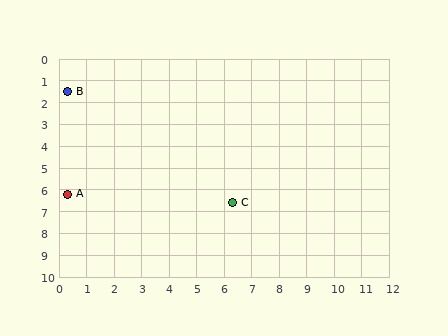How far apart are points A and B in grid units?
Points A and B are about 4.7 grid units apart.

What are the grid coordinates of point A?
Point A is at approximately (0.3, 6.2).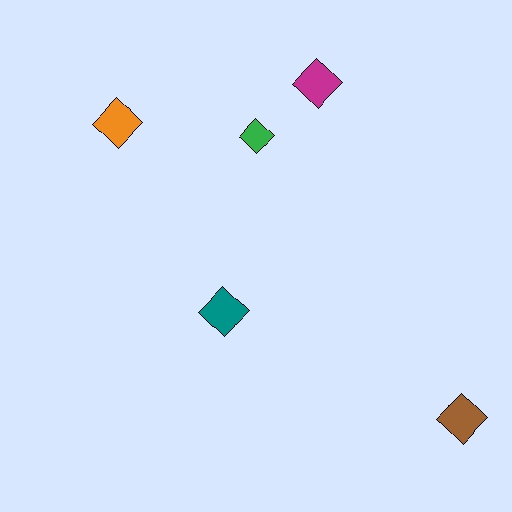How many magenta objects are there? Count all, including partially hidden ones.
There is 1 magenta object.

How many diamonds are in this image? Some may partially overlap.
There are 5 diamonds.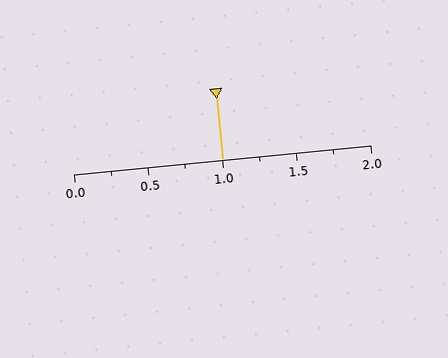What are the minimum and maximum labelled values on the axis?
The axis runs from 0.0 to 2.0.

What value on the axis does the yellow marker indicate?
The marker indicates approximately 1.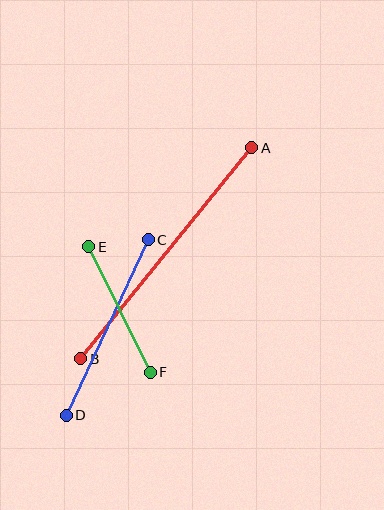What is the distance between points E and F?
The distance is approximately 140 pixels.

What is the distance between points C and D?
The distance is approximately 194 pixels.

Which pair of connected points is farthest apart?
Points A and B are farthest apart.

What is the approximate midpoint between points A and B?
The midpoint is at approximately (166, 253) pixels.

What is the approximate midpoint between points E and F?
The midpoint is at approximately (120, 309) pixels.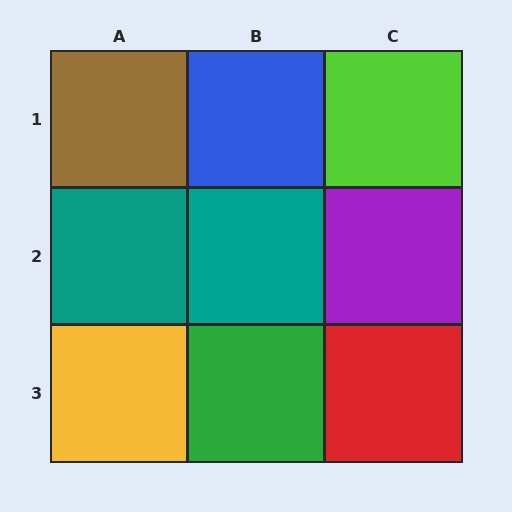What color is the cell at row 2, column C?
Purple.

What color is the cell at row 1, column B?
Blue.